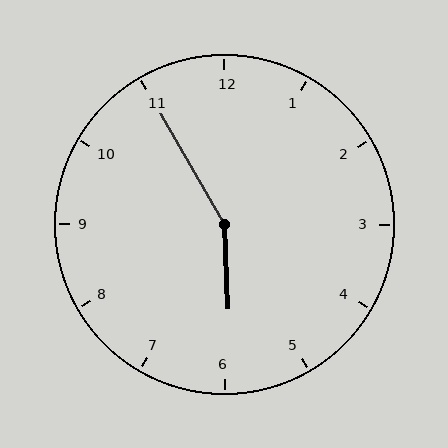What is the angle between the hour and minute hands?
Approximately 152 degrees.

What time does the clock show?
5:55.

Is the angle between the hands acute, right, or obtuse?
It is obtuse.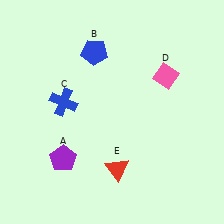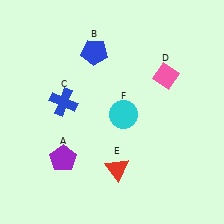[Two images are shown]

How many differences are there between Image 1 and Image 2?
There is 1 difference between the two images.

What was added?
A cyan circle (F) was added in Image 2.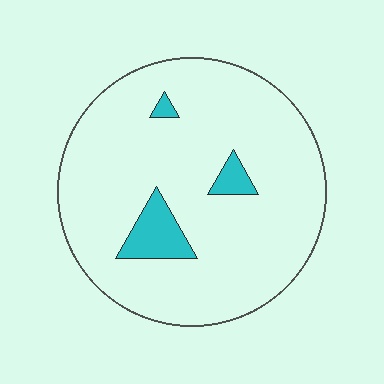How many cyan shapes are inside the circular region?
3.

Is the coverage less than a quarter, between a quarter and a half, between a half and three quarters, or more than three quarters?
Less than a quarter.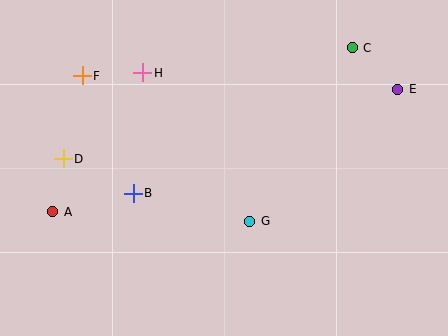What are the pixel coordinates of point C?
Point C is at (352, 48).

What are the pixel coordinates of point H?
Point H is at (143, 73).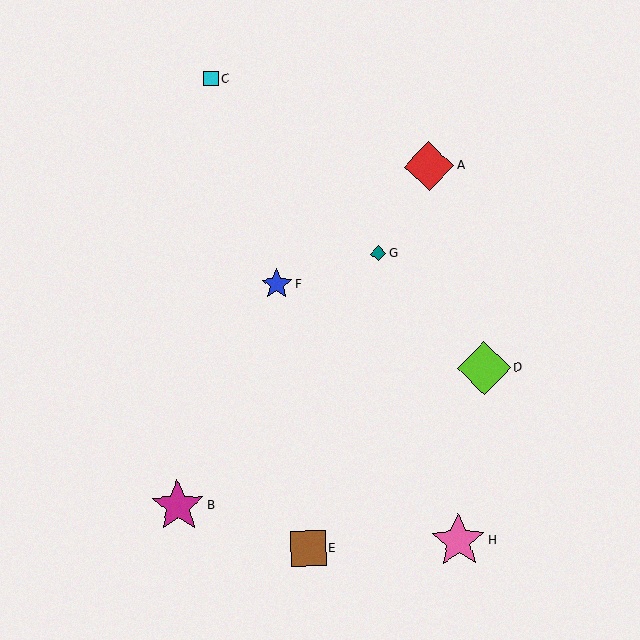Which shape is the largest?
The pink star (labeled H) is the largest.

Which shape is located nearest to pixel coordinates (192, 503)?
The magenta star (labeled B) at (178, 506) is nearest to that location.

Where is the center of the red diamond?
The center of the red diamond is at (429, 166).